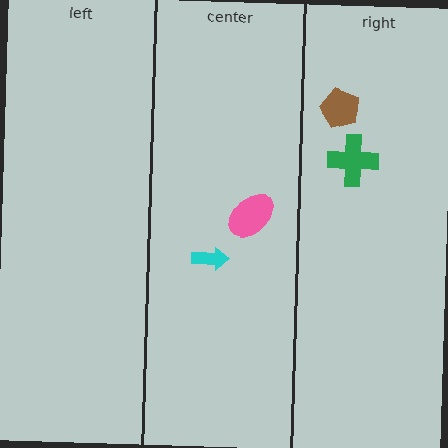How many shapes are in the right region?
2.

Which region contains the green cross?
The right region.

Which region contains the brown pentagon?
The right region.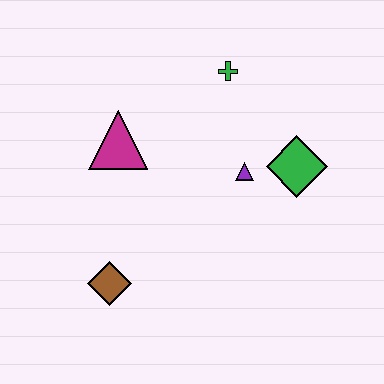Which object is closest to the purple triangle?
The green diamond is closest to the purple triangle.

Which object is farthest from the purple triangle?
The brown diamond is farthest from the purple triangle.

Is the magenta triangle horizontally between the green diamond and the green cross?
No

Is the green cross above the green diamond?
Yes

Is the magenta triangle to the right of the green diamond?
No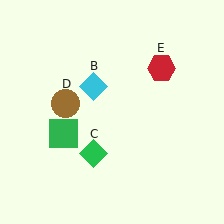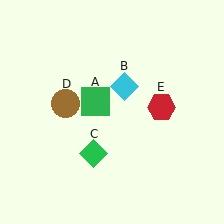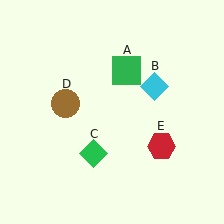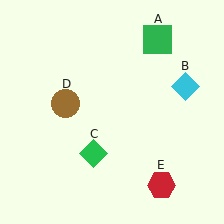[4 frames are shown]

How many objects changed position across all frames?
3 objects changed position: green square (object A), cyan diamond (object B), red hexagon (object E).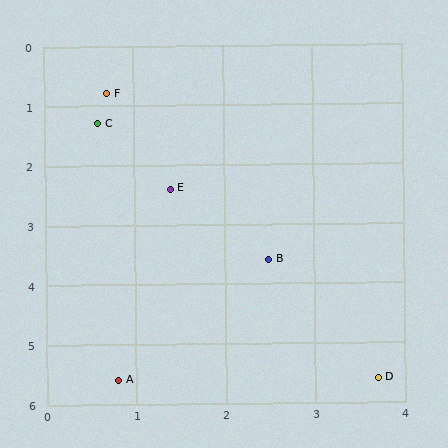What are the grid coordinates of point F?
Point F is at approximately (0.7, 0.8).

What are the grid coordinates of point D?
Point D is at approximately (3.7, 5.6).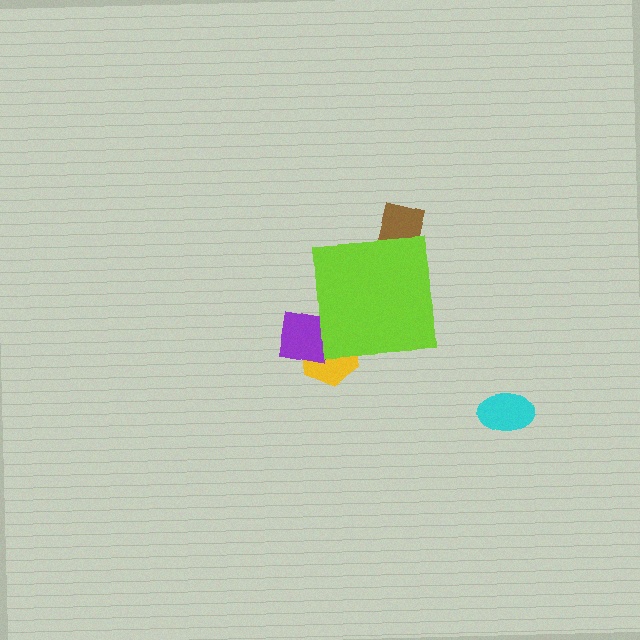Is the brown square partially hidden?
Yes, the brown square is partially hidden behind the lime square.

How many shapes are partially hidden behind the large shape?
3 shapes are partially hidden.